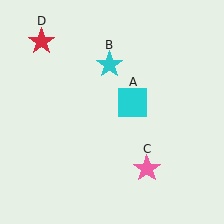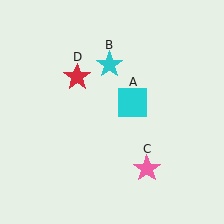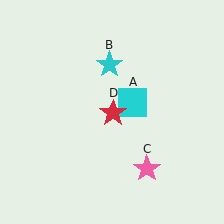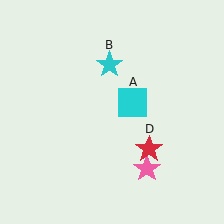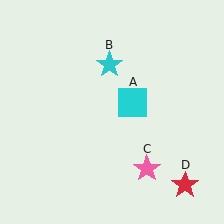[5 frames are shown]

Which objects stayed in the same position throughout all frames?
Cyan square (object A) and cyan star (object B) and pink star (object C) remained stationary.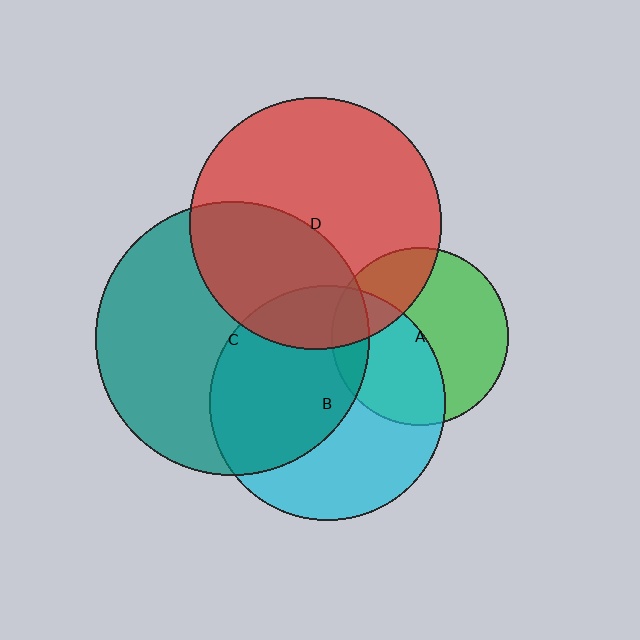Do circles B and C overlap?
Yes.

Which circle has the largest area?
Circle C (teal).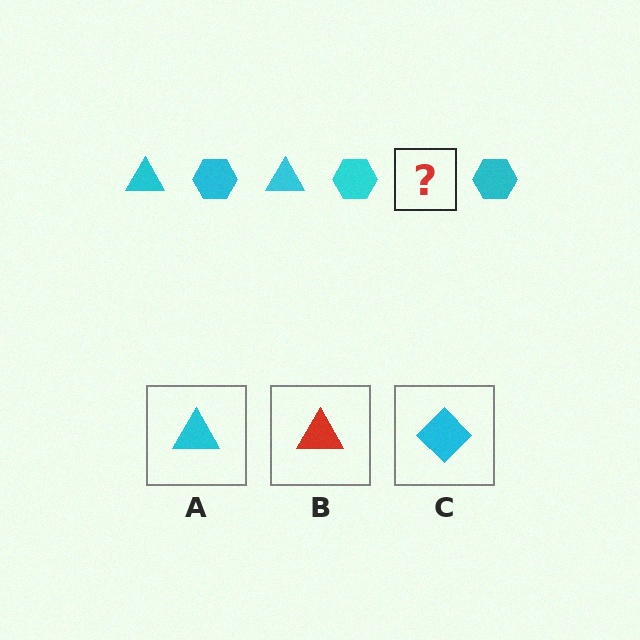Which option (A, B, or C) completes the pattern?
A.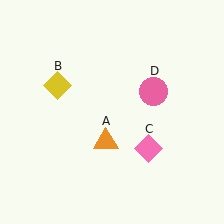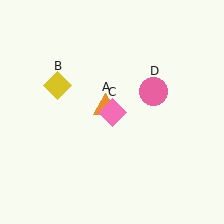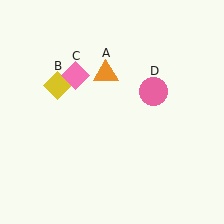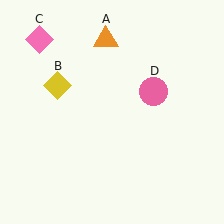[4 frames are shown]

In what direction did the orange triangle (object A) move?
The orange triangle (object A) moved up.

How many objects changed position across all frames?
2 objects changed position: orange triangle (object A), pink diamond (object C).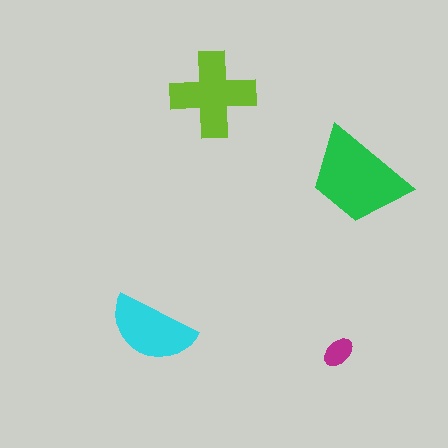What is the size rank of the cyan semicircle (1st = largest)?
3rd.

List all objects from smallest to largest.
The magenta ellipse, the cyan semicircle, the lime cross, the green trapezoid.